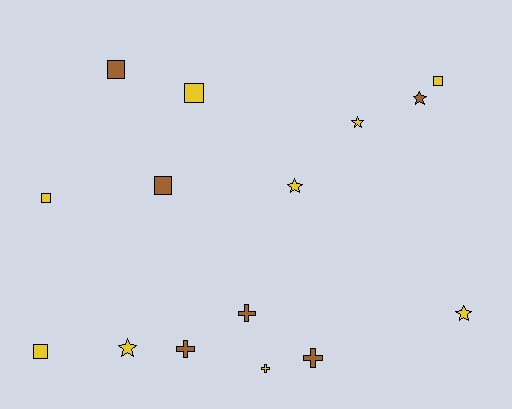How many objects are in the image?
There are 15 objects.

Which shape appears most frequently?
Square, with 6 objects.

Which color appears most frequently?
Yellow, with 9 objects.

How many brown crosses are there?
There are 3 brown crosses.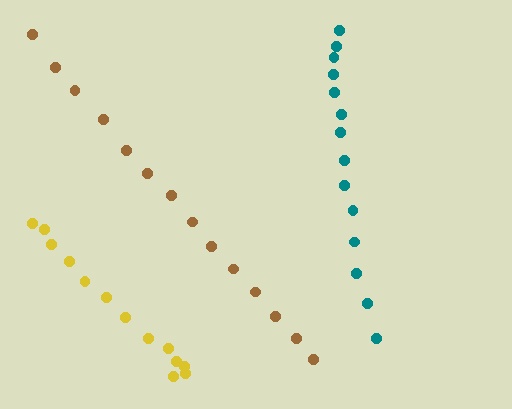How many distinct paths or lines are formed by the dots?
There are 3 distinct paths.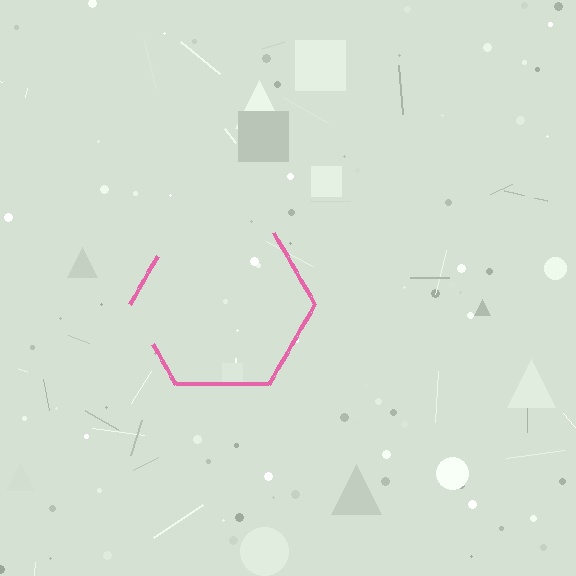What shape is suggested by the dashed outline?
The dashed outline suggests a hexagon.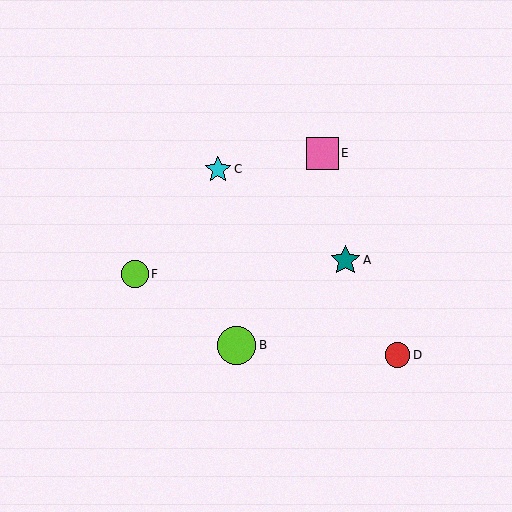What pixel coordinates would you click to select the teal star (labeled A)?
Click at (345, 260) to select the teal star A.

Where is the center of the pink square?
The center of the pink square is at (322, 153).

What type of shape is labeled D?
Shape D is a red circle.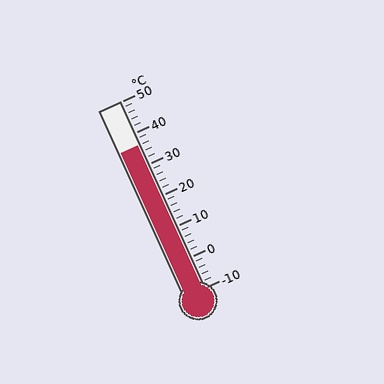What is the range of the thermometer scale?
The thermometer scale ranges from -10°C to 50°C.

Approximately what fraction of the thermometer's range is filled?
The thermometer is filled to approximately 75% of its range.